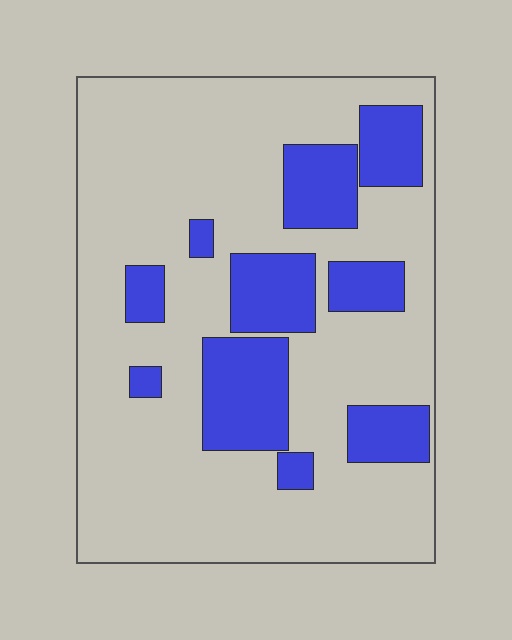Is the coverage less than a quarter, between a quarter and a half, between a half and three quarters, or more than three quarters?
Less than a quarter.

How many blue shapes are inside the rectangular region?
10.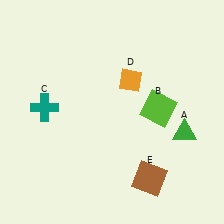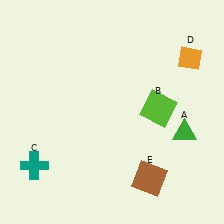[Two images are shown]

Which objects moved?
The objects that moved are: the teal cross (C), the orange diamond (D).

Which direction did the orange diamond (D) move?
The orange diamond (D) moved right.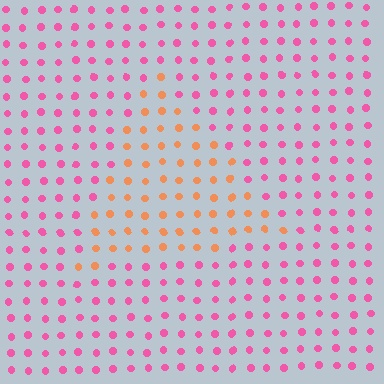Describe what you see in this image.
The image is filled with small pink elements in a uniform arrangement. A triangle-shaped region is visible where the elements are tinted to a slightly different hue, forming a subtle color boundary.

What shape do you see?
I see a triangle.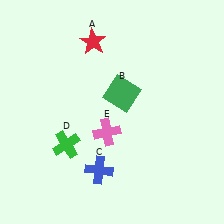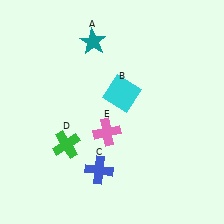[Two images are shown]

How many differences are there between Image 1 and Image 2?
There are 2 differences between the two images.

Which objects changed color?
A changed from red to teal. B changed from green to cyan.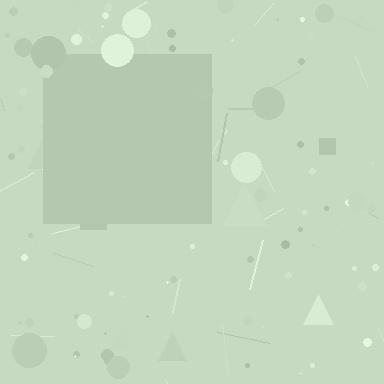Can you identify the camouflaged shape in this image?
The camouflaged shape is a square.